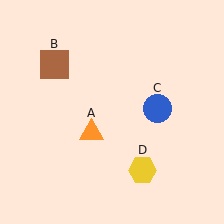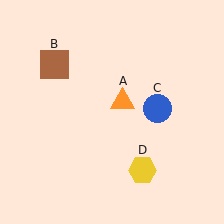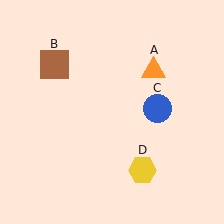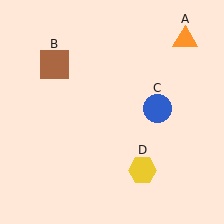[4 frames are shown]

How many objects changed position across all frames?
1 object changed position: orange triangle (object A).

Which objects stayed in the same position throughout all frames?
Brown square (object B) and blue circle (object C) and yellow hexagon (object D) remained stationary.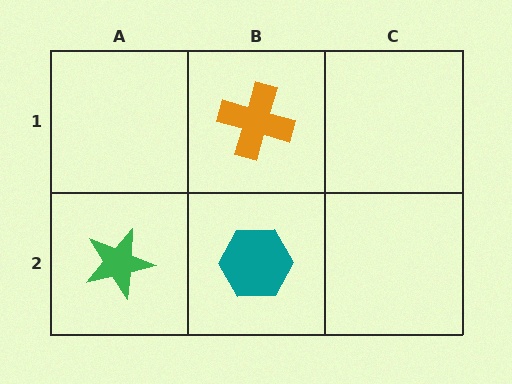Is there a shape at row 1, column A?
No, that cell is empty.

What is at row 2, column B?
A teal hexagon.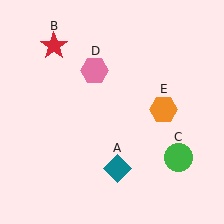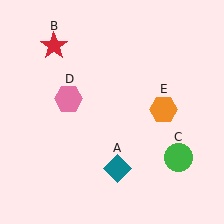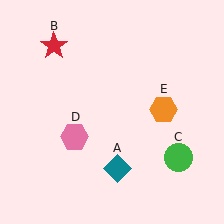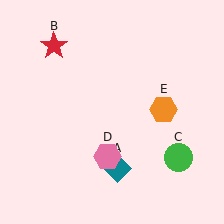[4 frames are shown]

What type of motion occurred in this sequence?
The pink hexagon (object D) rotated counterclockwise around the center of the scene.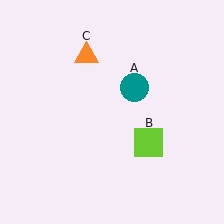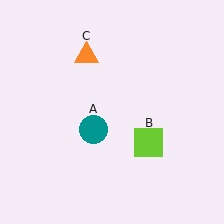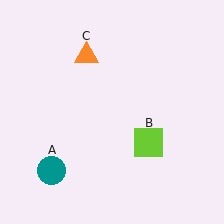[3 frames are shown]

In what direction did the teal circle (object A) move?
The teal circle (object A) moved down and to the left.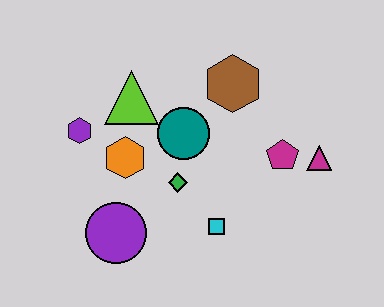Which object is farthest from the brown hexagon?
The purple circle is farthest from the brown hexagon.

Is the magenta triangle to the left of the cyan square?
No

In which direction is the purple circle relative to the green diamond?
The purple circle is to the left of the green diamond.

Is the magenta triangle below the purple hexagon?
Yes